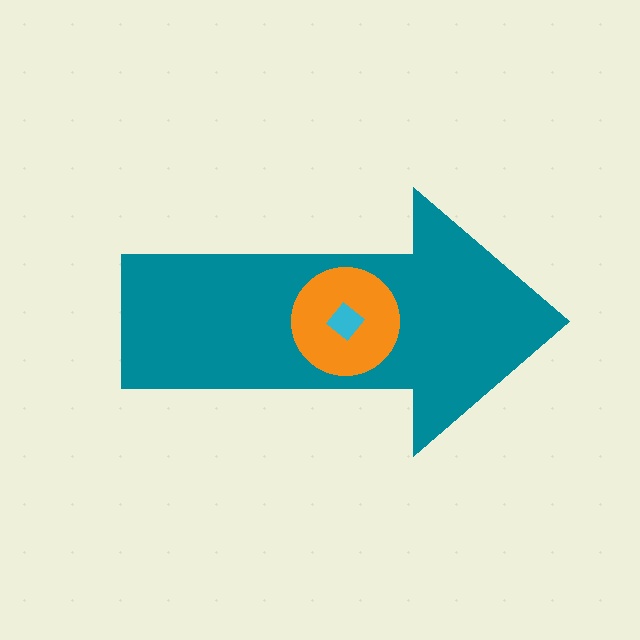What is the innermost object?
The cyan diamond.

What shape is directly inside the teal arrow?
The orange circle.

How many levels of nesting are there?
3.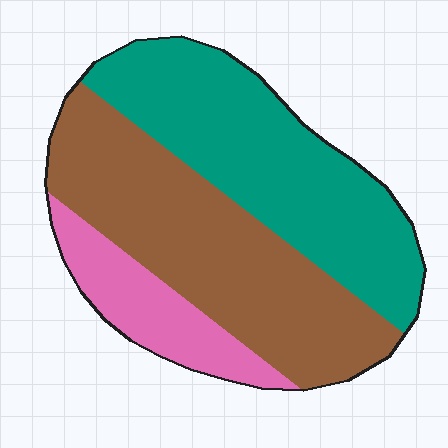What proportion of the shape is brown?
Brown covers 44% of the shape.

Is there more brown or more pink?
Brown.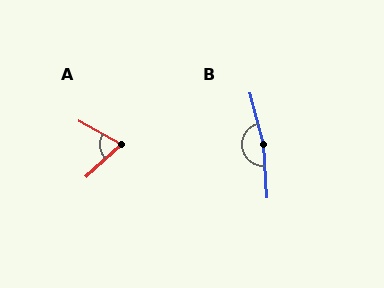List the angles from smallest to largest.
A (71°), B (170°).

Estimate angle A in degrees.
Approximately 71 degrees.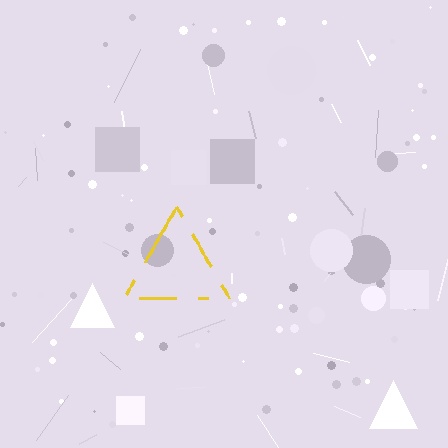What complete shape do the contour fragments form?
The contour fragments form a triangle.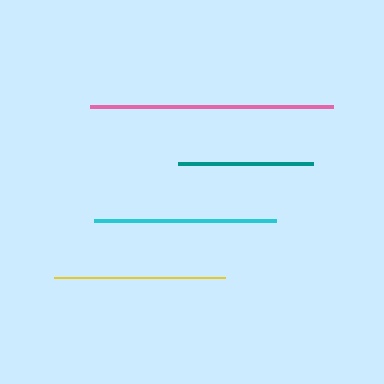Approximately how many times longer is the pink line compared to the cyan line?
The pink line is approximately 1.3 times the length of the cyan line.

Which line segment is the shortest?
The teal line is the shortest at approximately 136 pixels.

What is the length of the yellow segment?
The yellow segment is approximately 172 pixels long.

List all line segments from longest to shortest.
From longest to shortest: pink, cyan, yellow, teal.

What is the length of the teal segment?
The teal segment is approximately 136 pixels long.